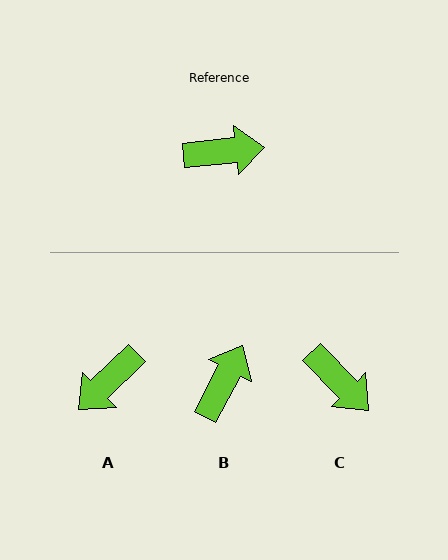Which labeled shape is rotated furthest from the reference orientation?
A, about 141 degrees away.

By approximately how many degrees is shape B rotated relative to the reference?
Approximately 56 degrees counter-clockwise.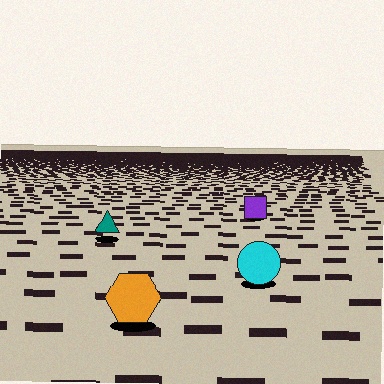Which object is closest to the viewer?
The orange hexagon is closest. The texture marks near it are larger and more spread out.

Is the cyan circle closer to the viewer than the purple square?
Yes. The cyan circle is closer — you can tell from the texture gradient: the ground texture is coarser near it.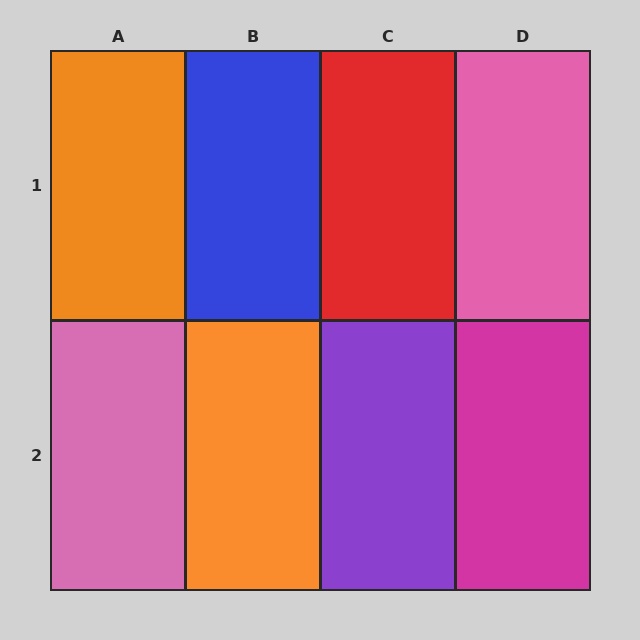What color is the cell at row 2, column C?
Purple.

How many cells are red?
1 cell is red.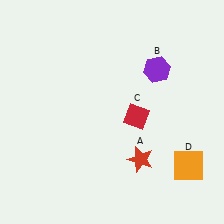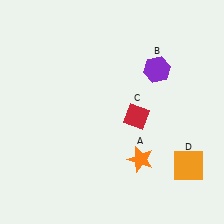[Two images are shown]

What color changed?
The star (A) changed from red in Image 1 to orange in Image 2.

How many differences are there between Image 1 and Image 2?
There is 1 difference between the two images.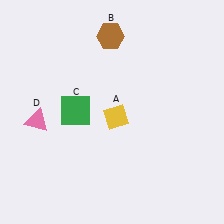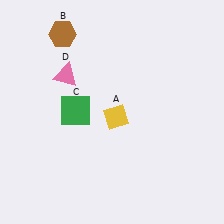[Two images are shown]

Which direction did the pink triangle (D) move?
The pink triangle (D) moved up.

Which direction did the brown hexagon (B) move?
The brown hexagon (B) moved left.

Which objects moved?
The objects that moved are: the brown hexagon (B), the pink triangle (D).